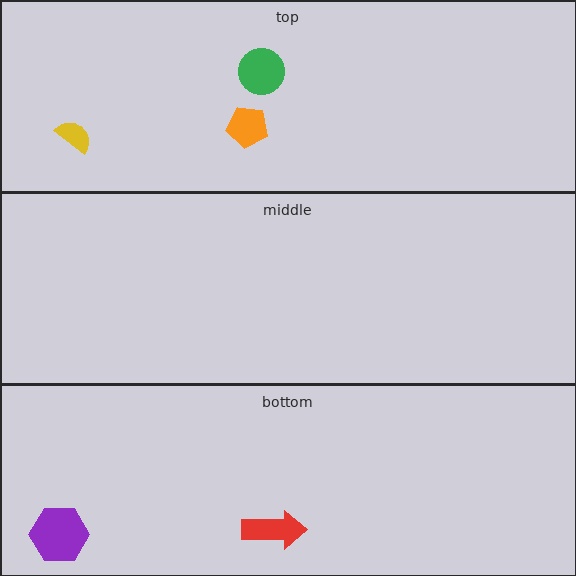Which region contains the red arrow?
The bottom region.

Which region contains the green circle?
The top region.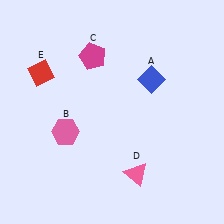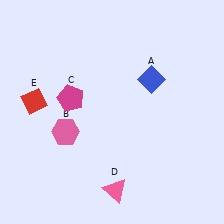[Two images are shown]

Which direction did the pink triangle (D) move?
The pink triangle (D) moved left.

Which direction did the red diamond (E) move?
The red diamond (E) moved down.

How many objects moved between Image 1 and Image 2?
3 objects moved between the two images.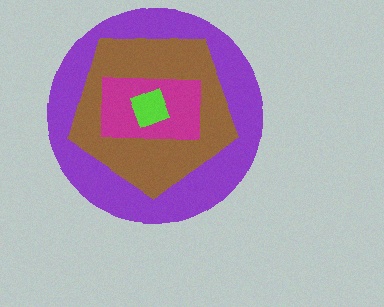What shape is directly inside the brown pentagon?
The magenta rectangle.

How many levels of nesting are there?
4.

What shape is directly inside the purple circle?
The brown pentagon.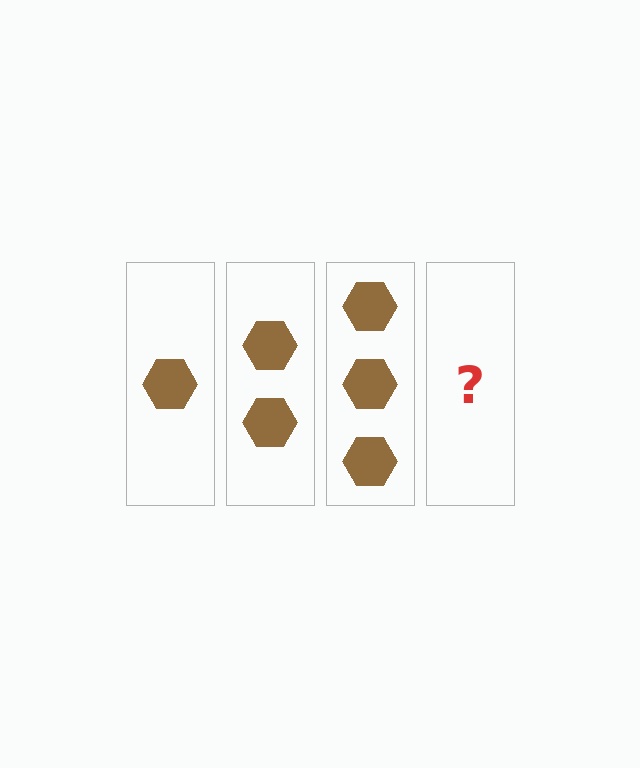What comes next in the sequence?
The next element should be 4 hexagons.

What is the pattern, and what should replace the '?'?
The pattern is that each step adds one more hexagon. The '?' should be 4 hexagons.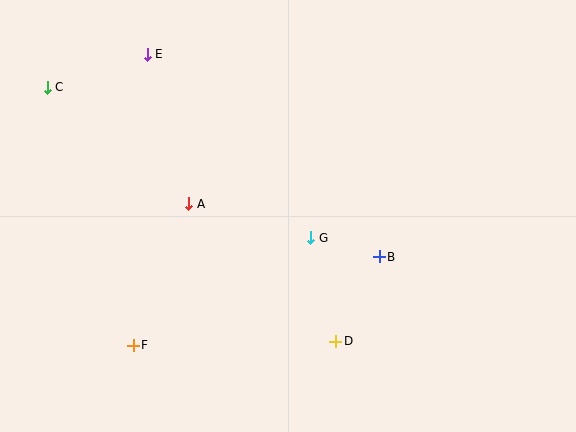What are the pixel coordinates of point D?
Point D is at (336, 341).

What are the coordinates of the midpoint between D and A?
The midpoint between D and A is at (262, 273).